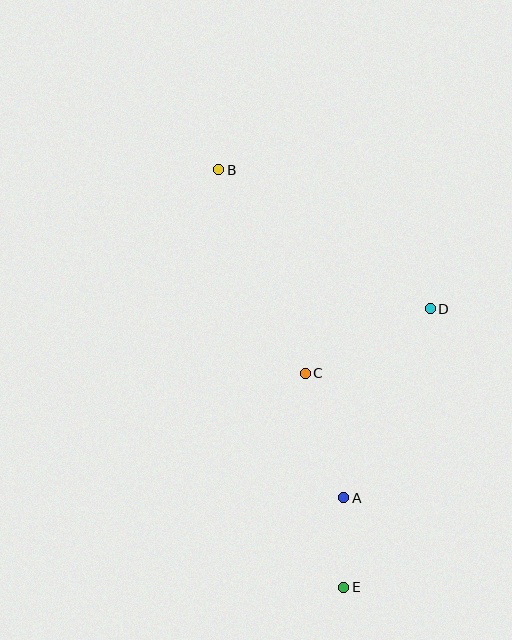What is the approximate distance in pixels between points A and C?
The distance between A and C is approximately 130 pixels.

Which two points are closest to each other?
Points A and E are closest to each other.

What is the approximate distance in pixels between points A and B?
The distance between A and B is approximately 351 pixels.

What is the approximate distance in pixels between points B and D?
The distance between B and D is approximately 253 pixels.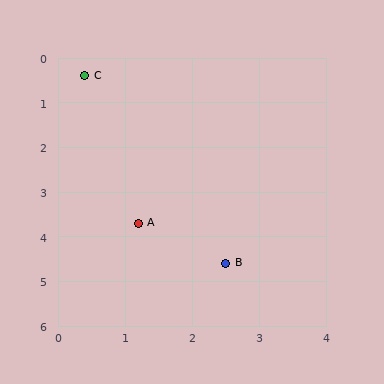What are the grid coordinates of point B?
Point B is at approximately (2.5, 4.6).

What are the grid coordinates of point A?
Point A is at approximately (1.2, 3.7).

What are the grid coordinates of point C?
Point C is at approximately (0.4, 0.4).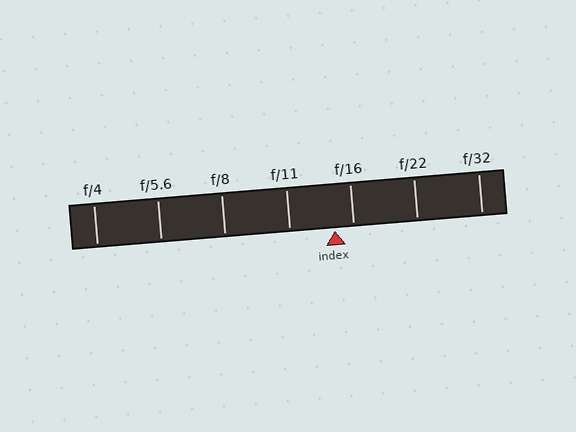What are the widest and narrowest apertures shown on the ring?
The widest aperture shown is f/4 and the narrowest is f/32.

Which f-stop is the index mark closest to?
The index mark is closest to f/16.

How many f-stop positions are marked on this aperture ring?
There are 7 f-stop positions marked.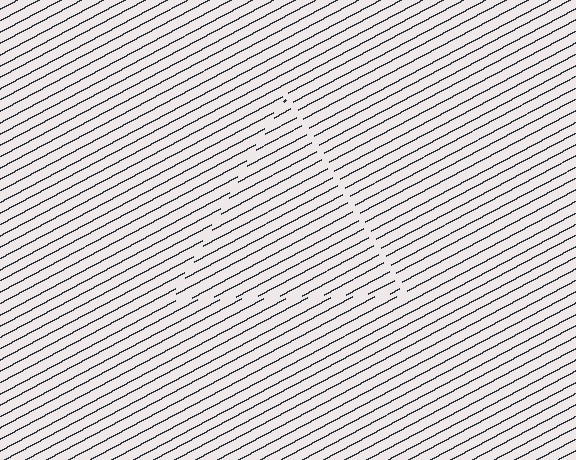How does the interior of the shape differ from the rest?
The interior of the shape contains the same grating, shifted by half a period — the contour is defined by the phase discontinuity where line-ends from the inner and outer gratings abut.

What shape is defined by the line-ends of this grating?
An illusory triangle. The interior of the shape contains the same grating, shifted by half a period — the contour is defined by the phase discontinuity where line-ends from the inner and outer gratings abut.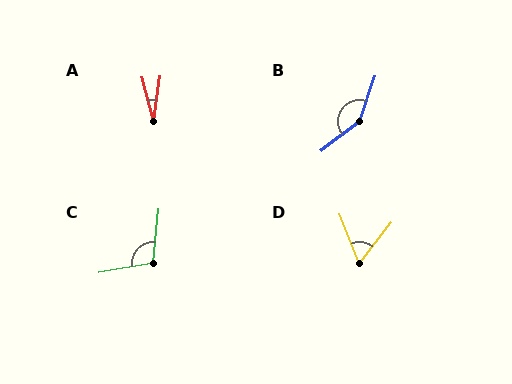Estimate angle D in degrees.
Approximately 59 degrees.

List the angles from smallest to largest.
A (23°), D (59°), C (105°), B (146°).